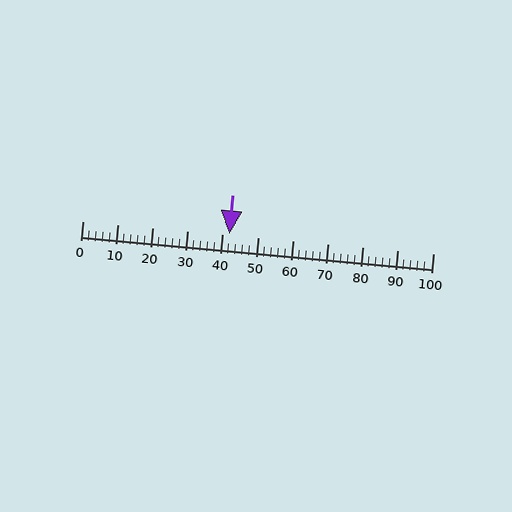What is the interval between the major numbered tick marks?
The major tick marks are spaced 10 units apart.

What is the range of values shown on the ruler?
The ruler shows values from 0 to 100.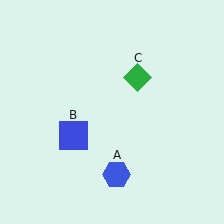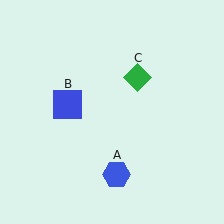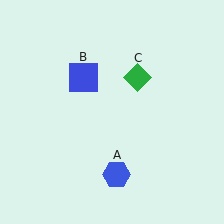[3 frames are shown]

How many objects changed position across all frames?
1 object changed position: blue square (object B).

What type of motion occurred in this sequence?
The blue square (object B) rotated clockwise around the center of the scene.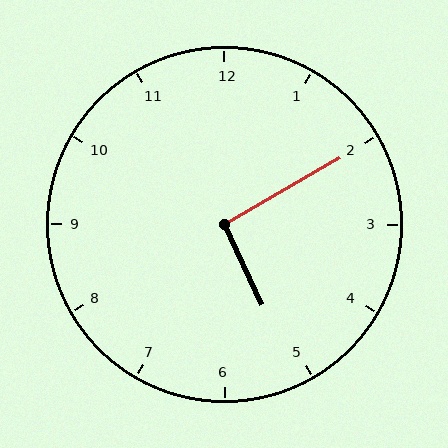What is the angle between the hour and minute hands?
Approximately 95 degrees.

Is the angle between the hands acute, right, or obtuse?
It is right.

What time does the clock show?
5:10.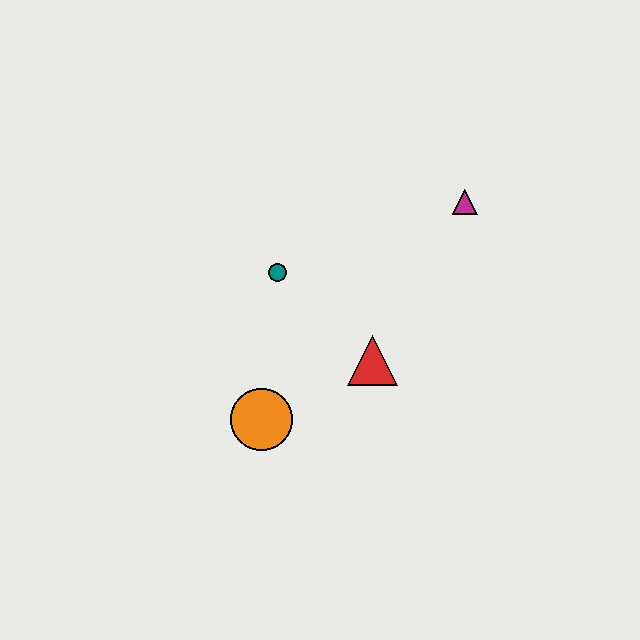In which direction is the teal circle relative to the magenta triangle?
The teal circle is to the left of the magenta triangle.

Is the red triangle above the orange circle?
Yes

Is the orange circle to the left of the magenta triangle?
Yes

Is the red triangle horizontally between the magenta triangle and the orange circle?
Yes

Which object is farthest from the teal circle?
The magenta triangle is farthest from the teal circle.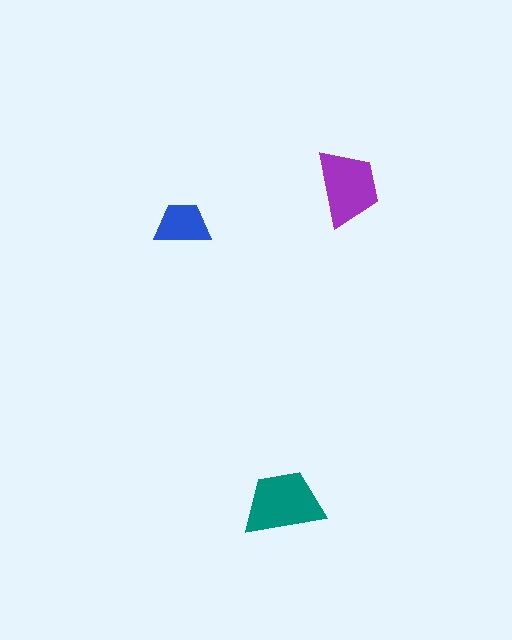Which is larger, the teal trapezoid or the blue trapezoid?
The teal one.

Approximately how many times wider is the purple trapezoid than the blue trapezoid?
About 1.5 times wider.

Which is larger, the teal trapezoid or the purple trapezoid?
The teal one.